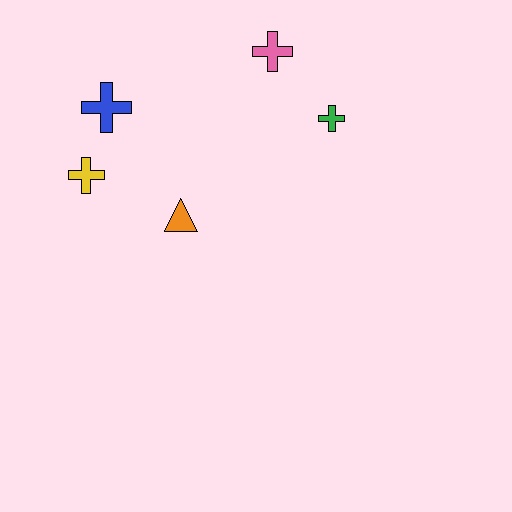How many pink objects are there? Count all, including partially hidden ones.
There is 1 pink object.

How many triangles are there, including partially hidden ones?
There is 1 triangle.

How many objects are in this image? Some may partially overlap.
There are 5 objects.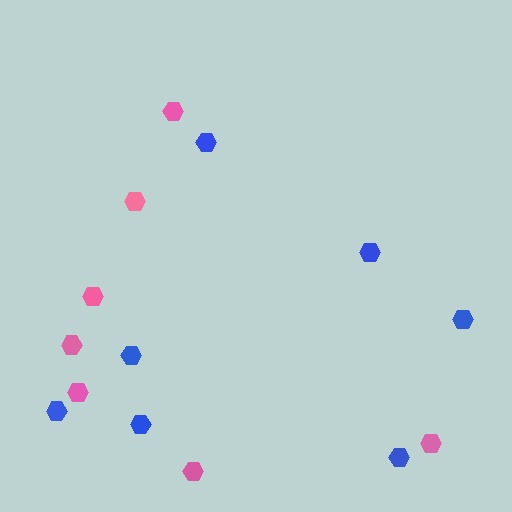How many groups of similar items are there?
There are 2 groups: one group of pink hexagons (7) and one group of blue hexagons (7).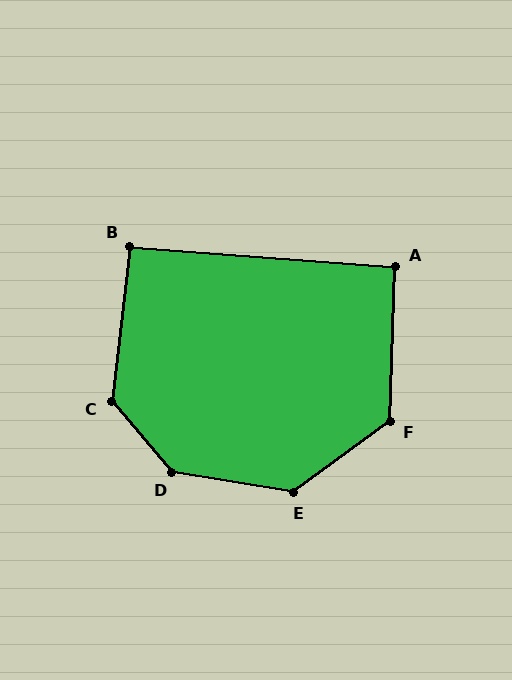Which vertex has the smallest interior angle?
B, at approximately 92 degrees.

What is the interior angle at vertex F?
Approximately 128 degrees (obtuse).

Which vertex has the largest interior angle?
D, at approximately 140 degrees.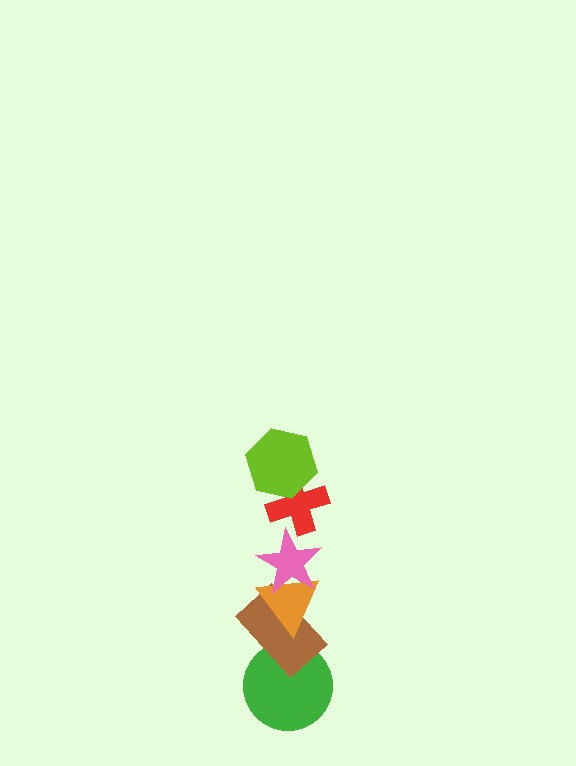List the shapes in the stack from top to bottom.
From top to bottom: the lime hexagon, the red cross, the pink star, the orange triangle, the brown rectangle, the green circle.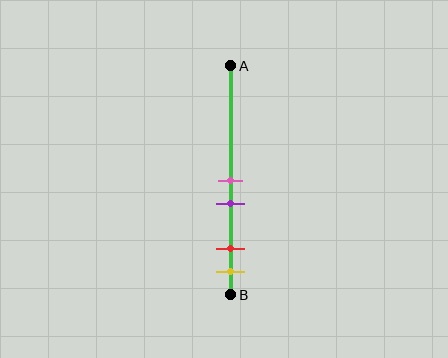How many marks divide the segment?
There are 4 marks dividing the segment.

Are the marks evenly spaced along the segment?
No, the marks are not evenly spaced.